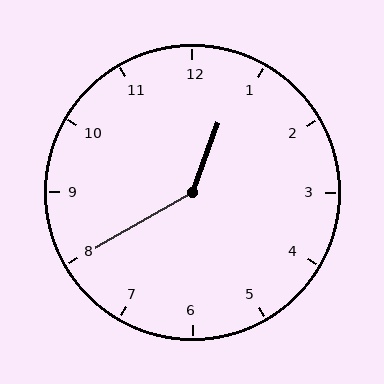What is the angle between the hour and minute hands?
Approximately 140 degrees.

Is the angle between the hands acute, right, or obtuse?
It is obtuse.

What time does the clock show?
12:40.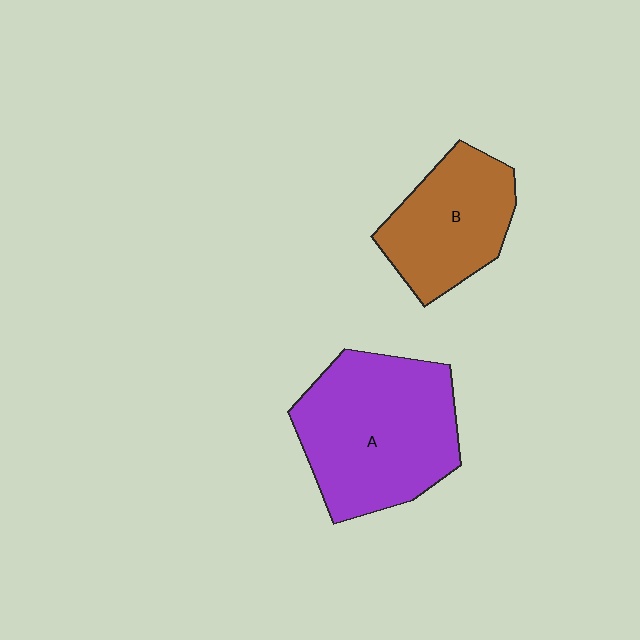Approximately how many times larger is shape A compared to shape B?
Approximately 1.5 times.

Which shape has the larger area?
Shape A (purple).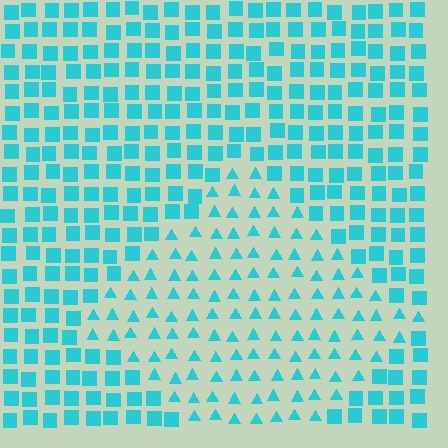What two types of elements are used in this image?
The image uses triangles inside the diamond region and squares outside it.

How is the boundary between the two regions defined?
The boundary is defined by a change in element shape: triangles inside vs. squares outside. All elements share the same color and spacing.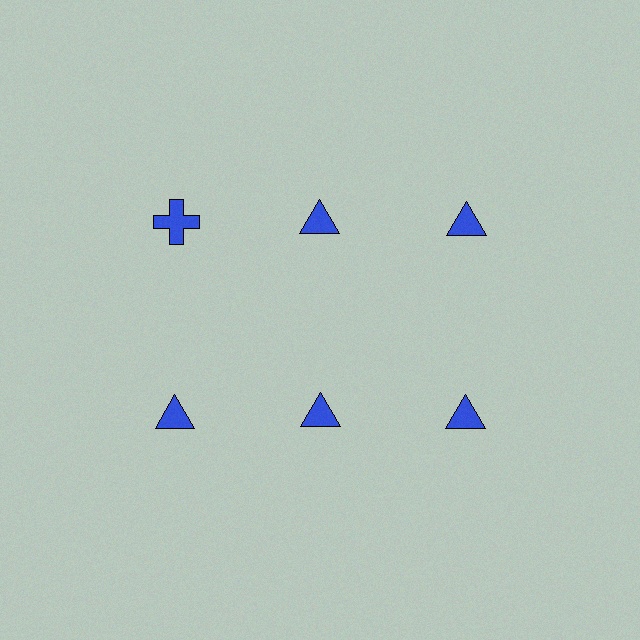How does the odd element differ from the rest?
It has a different shape: cross instead of triangle.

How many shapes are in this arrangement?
There are 6 shapes arranged in a grid pattern.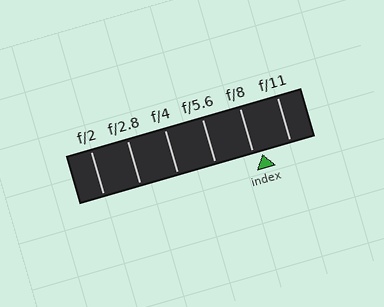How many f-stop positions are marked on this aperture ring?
There are 6 f-stop positions marked.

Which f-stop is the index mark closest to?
The index mark is closest to f/8.